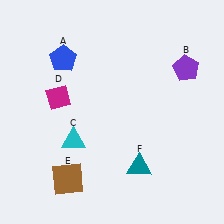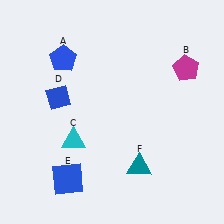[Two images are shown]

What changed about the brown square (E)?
In Image 1, E is brown. In Image 2, it changed to blue.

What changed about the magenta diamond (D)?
In Image 1, D is magenta. In Image 2, it changed to blue.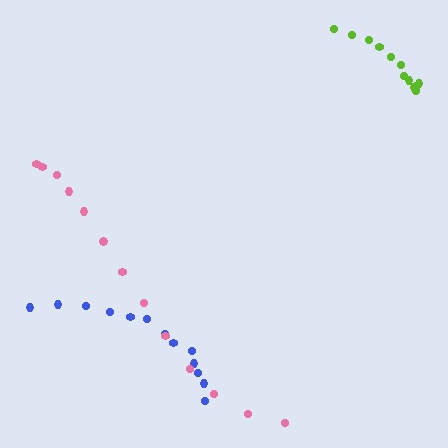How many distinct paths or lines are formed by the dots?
There are 3 distinct paths.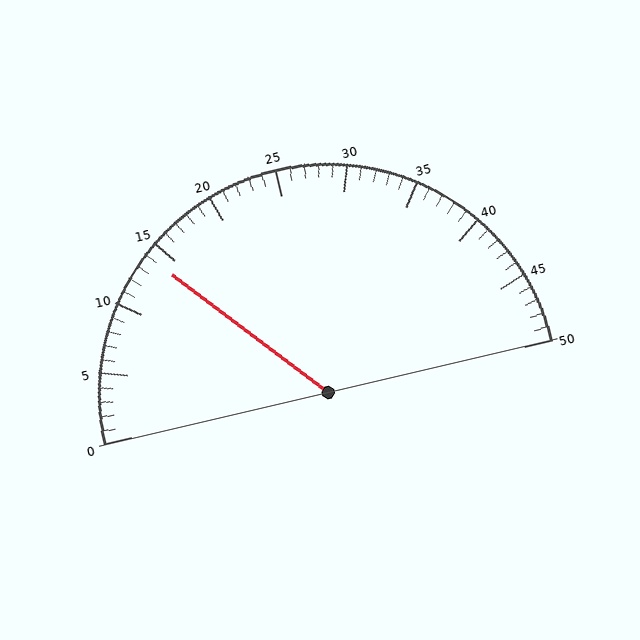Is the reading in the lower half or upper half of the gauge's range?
The reading is in the lower half of the range (0 to 50).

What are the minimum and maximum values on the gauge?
The gauge ranges from 0 to 50.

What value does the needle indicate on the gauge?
The needle indicates approximately 14.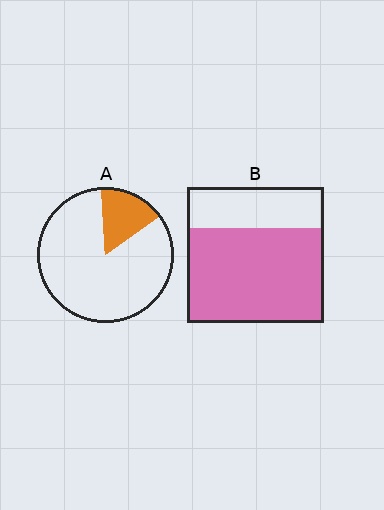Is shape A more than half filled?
No.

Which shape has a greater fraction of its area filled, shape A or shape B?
Shape B.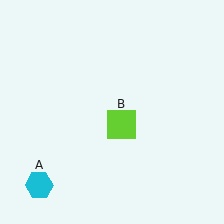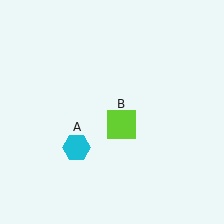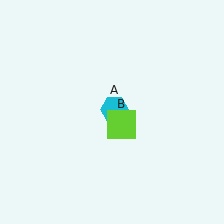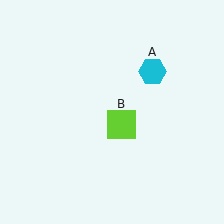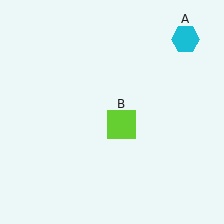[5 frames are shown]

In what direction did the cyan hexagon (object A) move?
The cyan hexagon (object A) moved up and to the right.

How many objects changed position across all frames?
1 object changed position: cyan hexagon (object A).